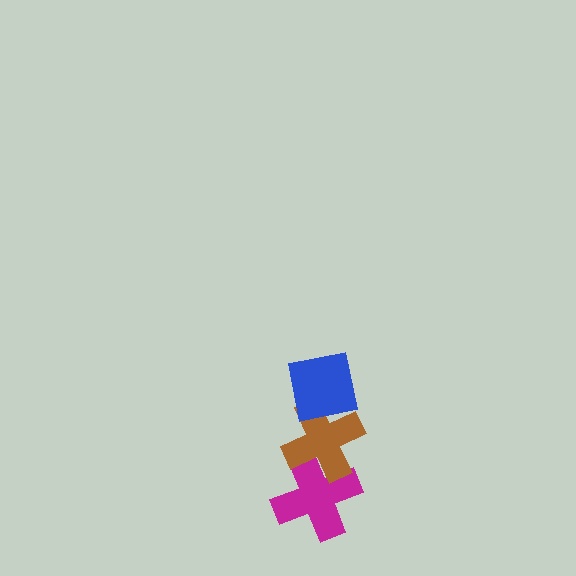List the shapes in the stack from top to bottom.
From top to bottom: the blue square, the brown cross, the magenta cross.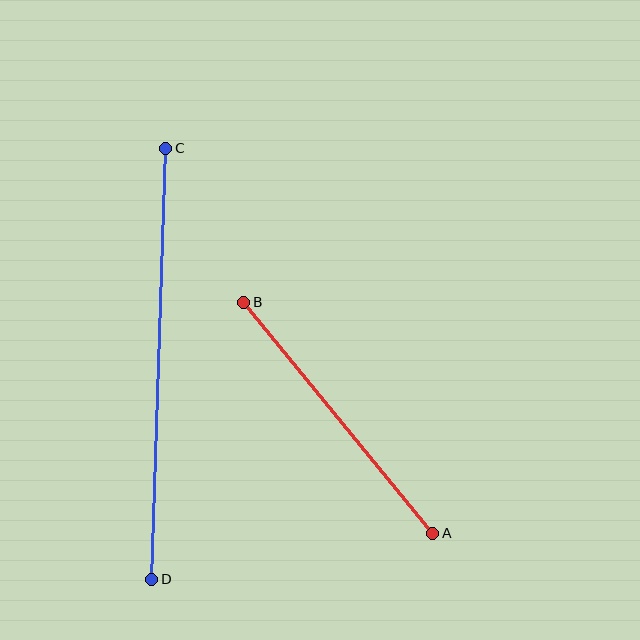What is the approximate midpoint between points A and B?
The midpoint is at approximately (338, 418) pixels.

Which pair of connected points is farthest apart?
Points C and D are farthest apart.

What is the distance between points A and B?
The distance is approximately 298 pixels.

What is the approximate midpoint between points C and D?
The midpoint is at approximately (159, 364) pixels.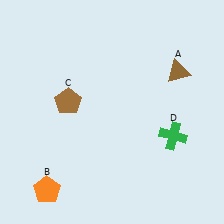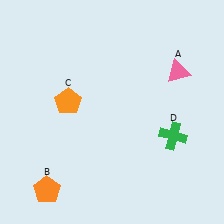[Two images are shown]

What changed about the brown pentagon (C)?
In Image 1, C is brown. In Image 2, it changed to orange.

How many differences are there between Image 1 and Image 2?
There are 2 differences between the two images.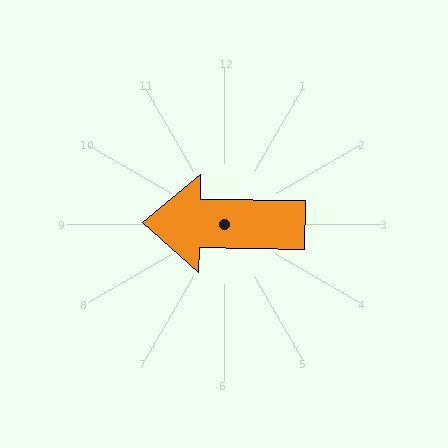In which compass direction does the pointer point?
West.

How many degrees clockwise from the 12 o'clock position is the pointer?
Approximately 271 degrees.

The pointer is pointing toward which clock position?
Roughly 9 o'clock.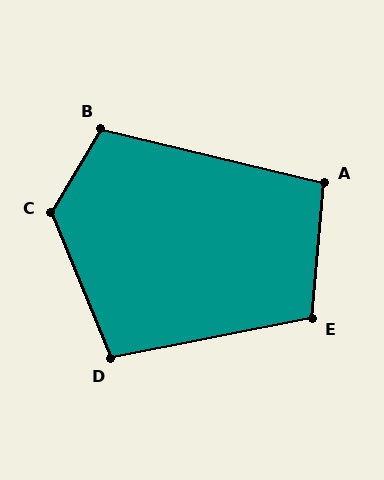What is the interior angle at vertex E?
Approximately 106 degrees (obtuse).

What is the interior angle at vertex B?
Approximately 107 degrees (obtuse).